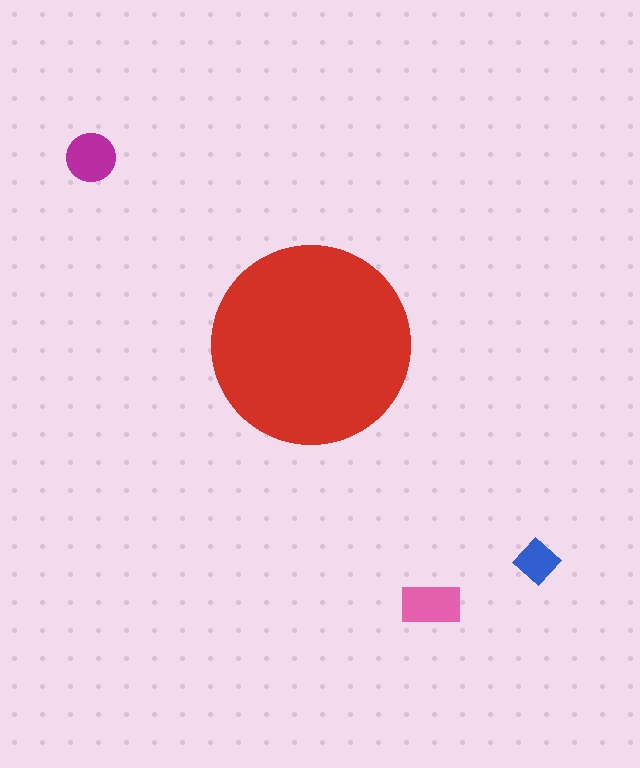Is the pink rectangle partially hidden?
No, the pink rectangle is fully visible.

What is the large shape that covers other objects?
A red circle.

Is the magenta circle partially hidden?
No, the magenta circle is fully visible.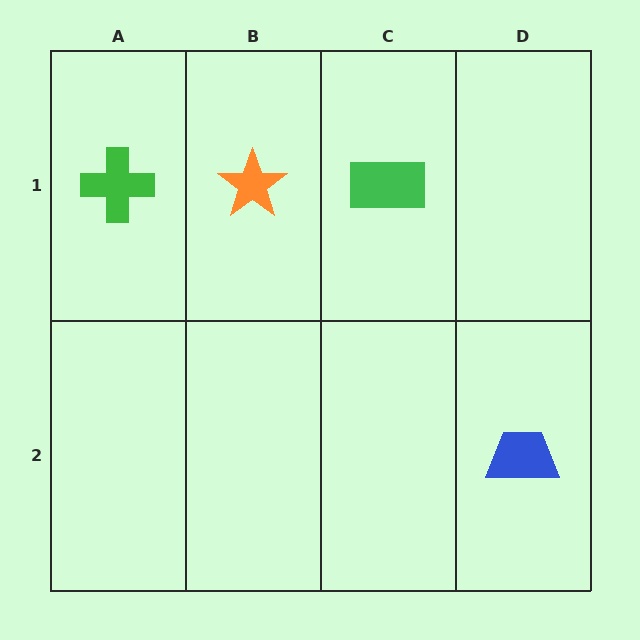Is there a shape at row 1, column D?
No, that cell is empty.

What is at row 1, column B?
An orange star.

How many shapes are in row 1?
3 shapes.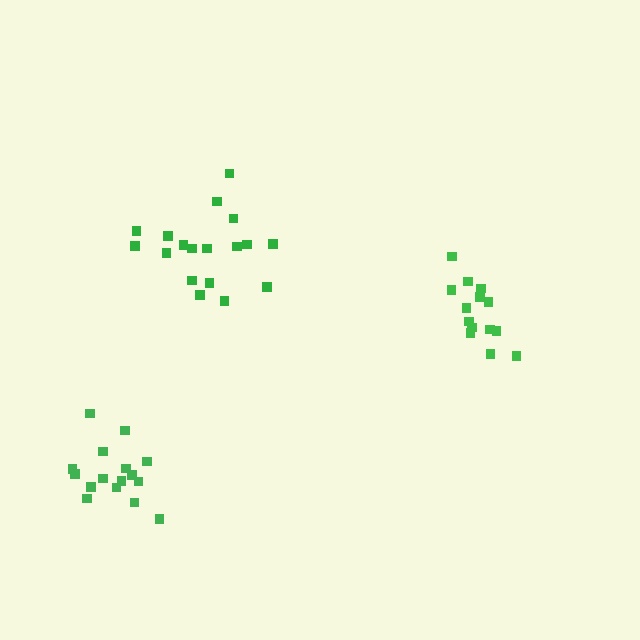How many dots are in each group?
Group 1: 18 dots, Group 2: 14 dots, Group 3: 16 dots (48 total).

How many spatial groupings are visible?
There are 3 spatial groupings.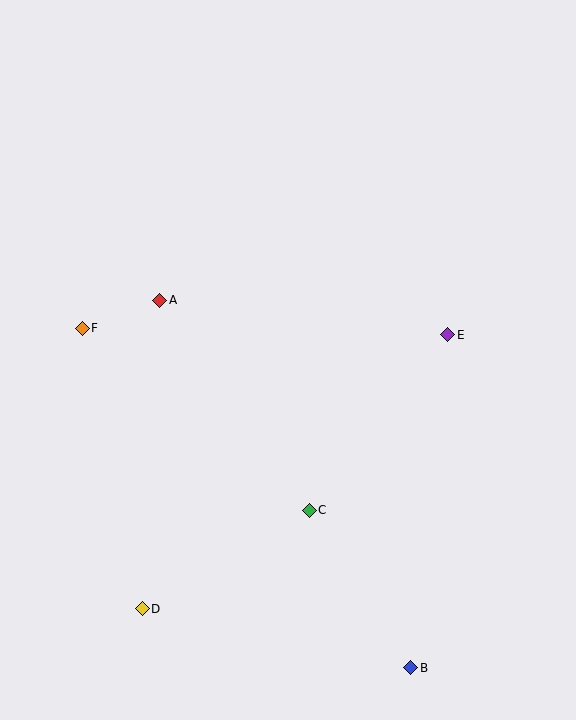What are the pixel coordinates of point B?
Point B is at (411, 668).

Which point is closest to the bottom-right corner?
Point B is closest to the bottom-right corner.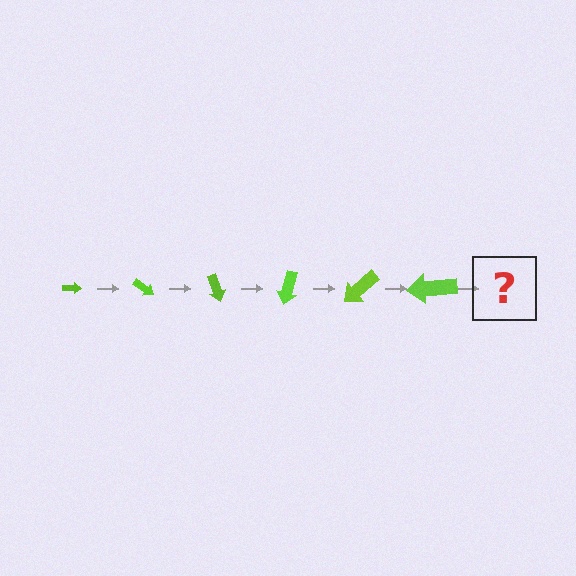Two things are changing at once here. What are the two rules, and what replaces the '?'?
The two rules are that the arrow grows larger each step and it rotates 35 degrees each step. The '?' should be an arrow, larger than the previous one and rotated 210 degrees from the start.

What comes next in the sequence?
The next element should be an arrow, larger than the previous one and rotated 210 degrees from the start.